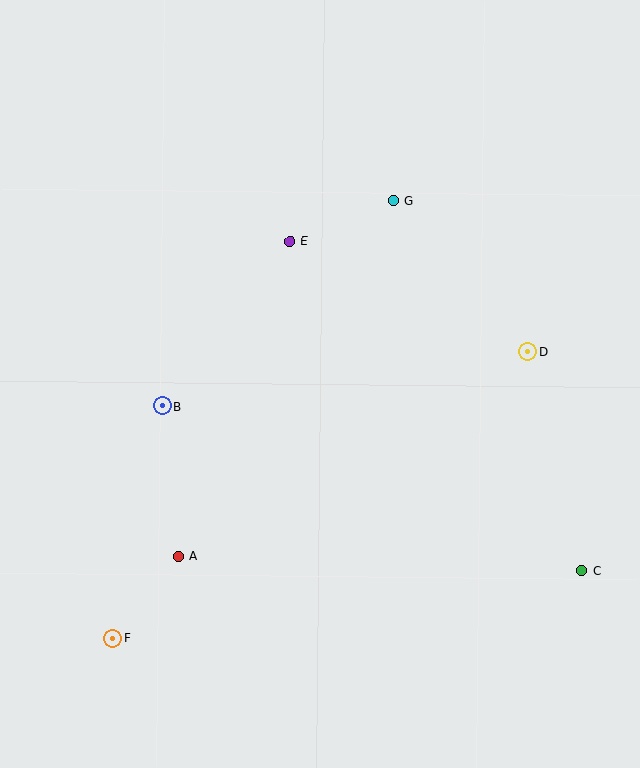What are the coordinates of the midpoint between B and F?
The midpoint between B and F is at (138, 522).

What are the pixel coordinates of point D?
Point D is at (528, 352).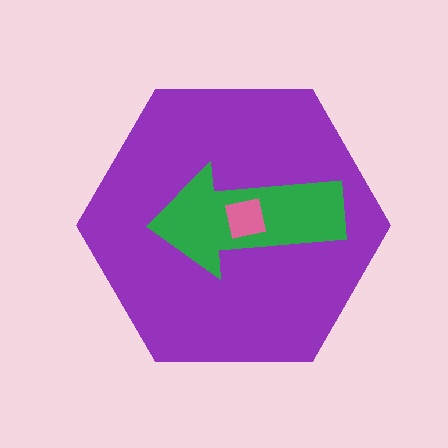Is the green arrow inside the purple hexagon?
Yes.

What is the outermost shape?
The purple hexagon.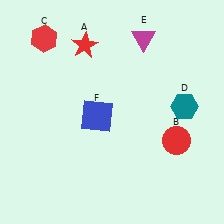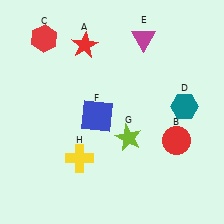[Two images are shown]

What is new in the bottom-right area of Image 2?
A lime star (G) was added in the bottom-right area of Image 2.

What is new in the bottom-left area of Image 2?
A yellow cross (H) was added in the bottom-left area of Image 2.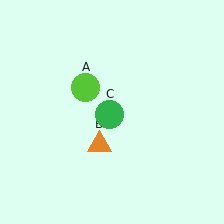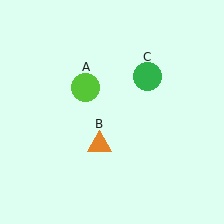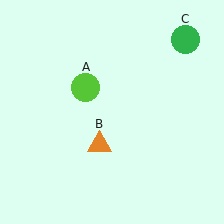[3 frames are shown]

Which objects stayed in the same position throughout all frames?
Lime circle (object A) and orange triangle (object B) remained stationary.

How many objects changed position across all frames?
1 object changed position: green circle (object C).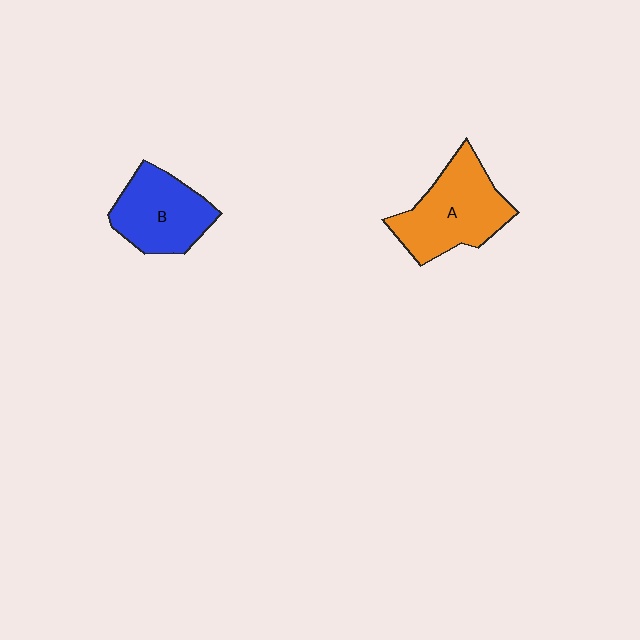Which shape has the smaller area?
Shape B (blue).